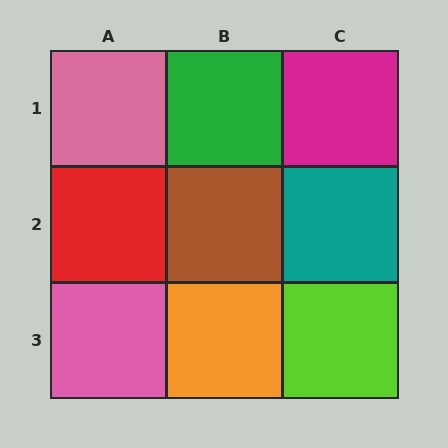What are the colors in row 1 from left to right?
Pink, green, magenta.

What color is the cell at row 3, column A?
Pink.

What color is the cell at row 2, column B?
Brown.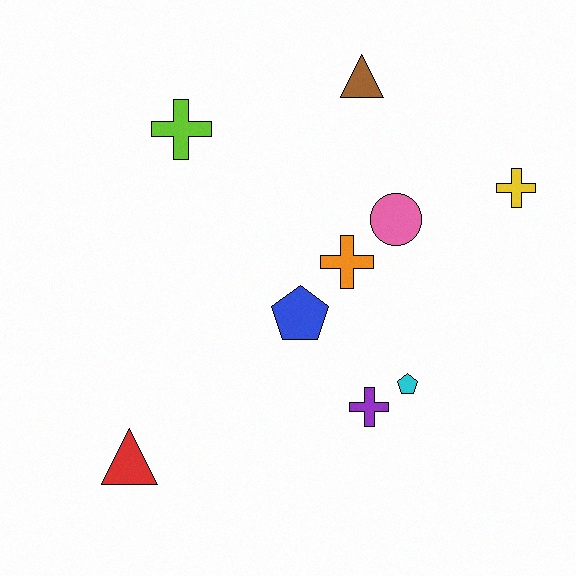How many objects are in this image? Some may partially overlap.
There are 9 objects.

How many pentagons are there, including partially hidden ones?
There are 2 pentagons.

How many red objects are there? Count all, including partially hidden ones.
There is 1 red object.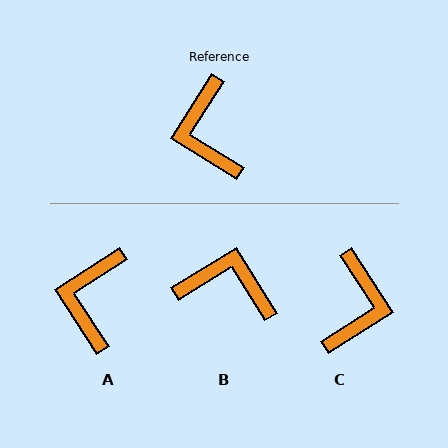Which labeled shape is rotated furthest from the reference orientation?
C, about 155 degrees away.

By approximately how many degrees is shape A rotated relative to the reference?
Approximately 25 degrees clockwise.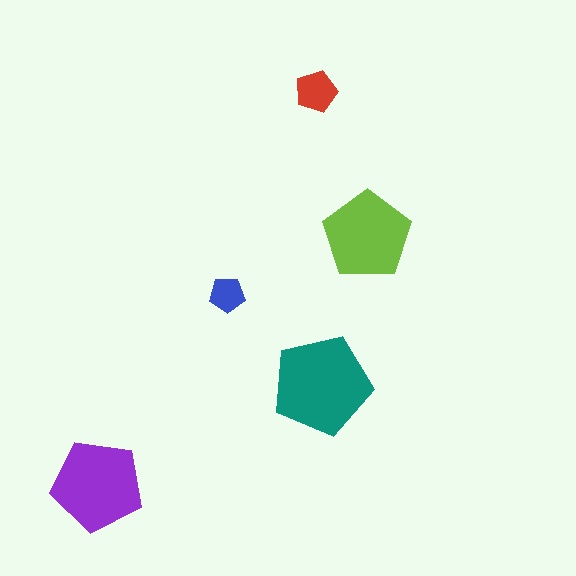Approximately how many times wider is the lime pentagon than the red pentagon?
About 2 times wider.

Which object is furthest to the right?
The lime pentagon is rightmost.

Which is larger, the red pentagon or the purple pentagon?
The purple one.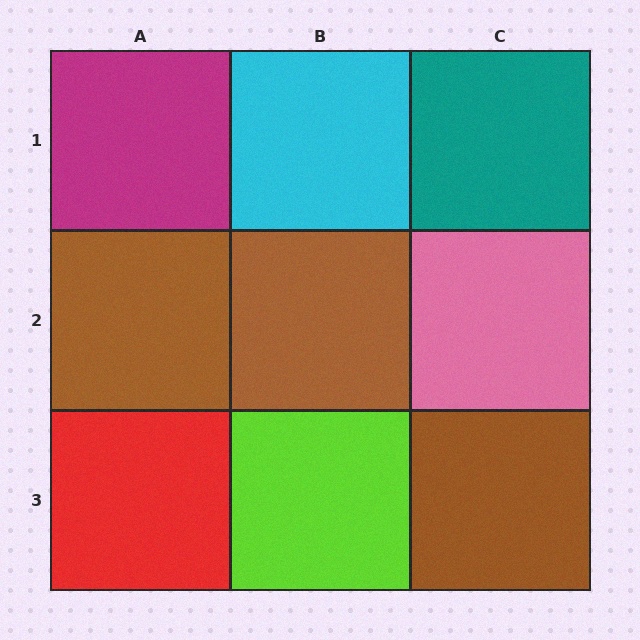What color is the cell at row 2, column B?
Brown.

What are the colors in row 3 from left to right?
Red, lime, brown.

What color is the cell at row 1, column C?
Teal.